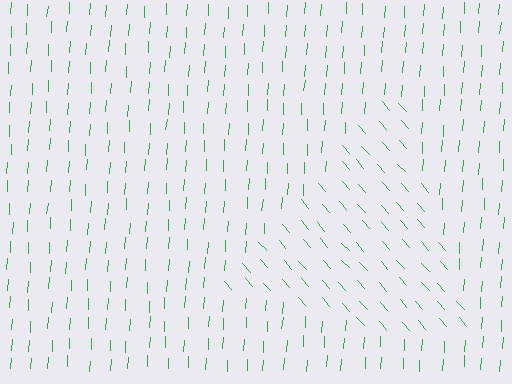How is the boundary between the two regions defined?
The boundary is defined purely by a change in line orientation (approximately 45 degrees difference). All lines are the same color and thickness.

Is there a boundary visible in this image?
Yes, there is a texture boundary formed by a change in line orientation.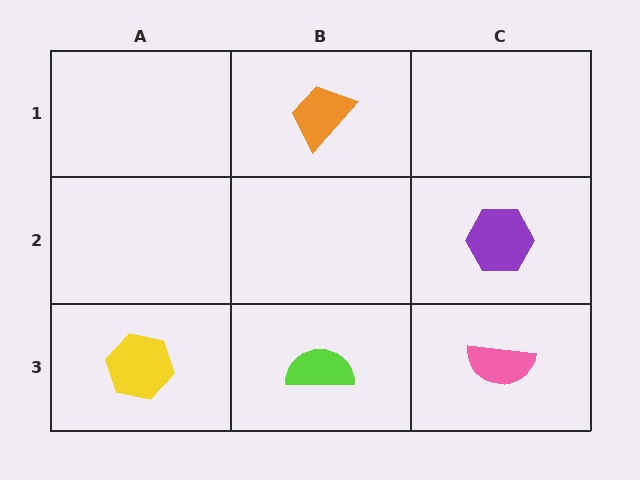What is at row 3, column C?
A pink semicircle.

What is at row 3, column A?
A yellow hexagon.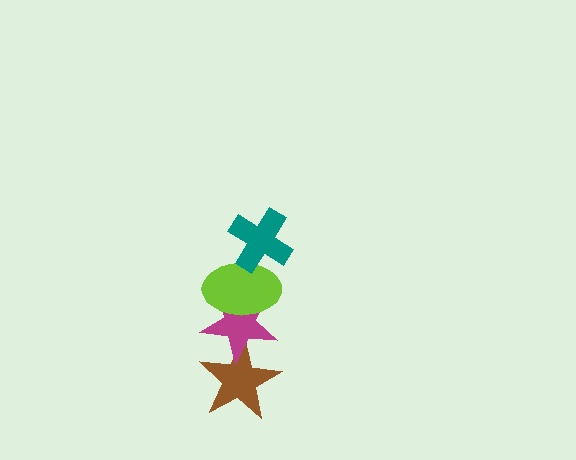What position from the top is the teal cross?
The teal cross is 1st from the top.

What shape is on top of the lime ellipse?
The teal cross is on top of the lime ellipse.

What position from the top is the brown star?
The brown star is 4th from the top.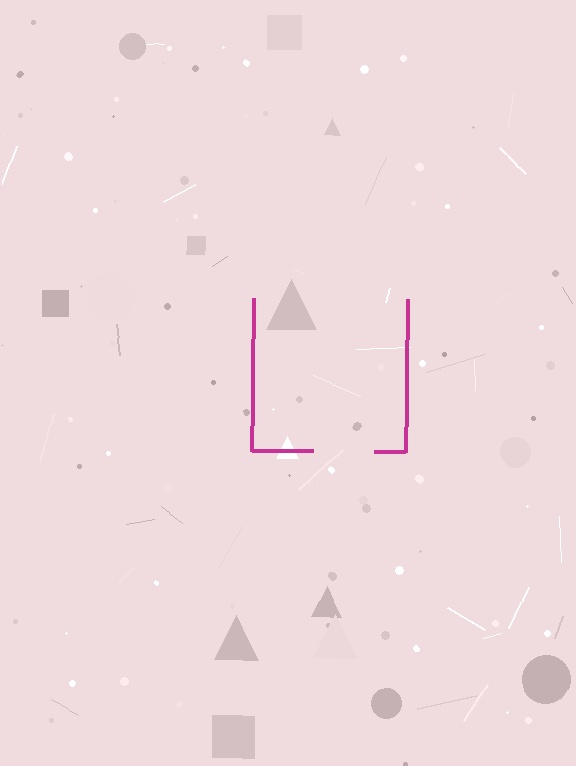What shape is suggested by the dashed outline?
The dashed outline suggests a square.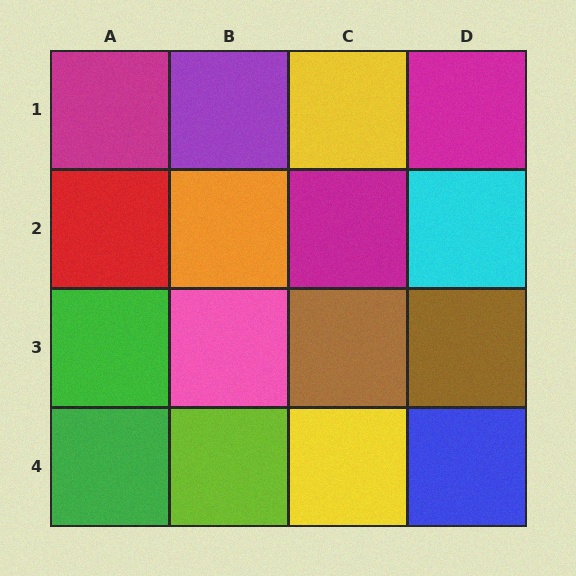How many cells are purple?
1 cell is purple.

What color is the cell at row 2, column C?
Magenta.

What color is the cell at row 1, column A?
Magenta.